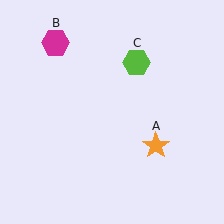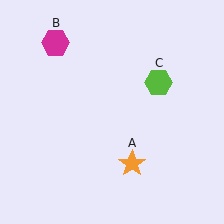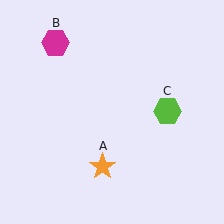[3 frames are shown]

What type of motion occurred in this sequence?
The orange star (object A), lime hexagon (object C) rotated clockwise around the center of the scene.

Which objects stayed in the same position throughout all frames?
Magenta hexagon (object B) remained stationary.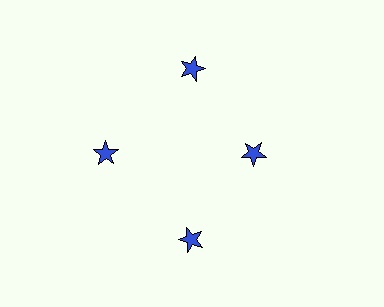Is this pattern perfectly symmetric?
No. The 4 blue stars are arranged in a ring, but one element near the 3 o'clock position is pulled inward toward the center, breaking the 4-fold rotational symmetry.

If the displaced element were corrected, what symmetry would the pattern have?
It would have 4-fold rotational symmetry — the pattern would map onto itself every 90 degrees.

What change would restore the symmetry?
The symmetry would be restored by moving it outward, back onto the ring so that all 4 stars sit at equal angles and equal distance from the center.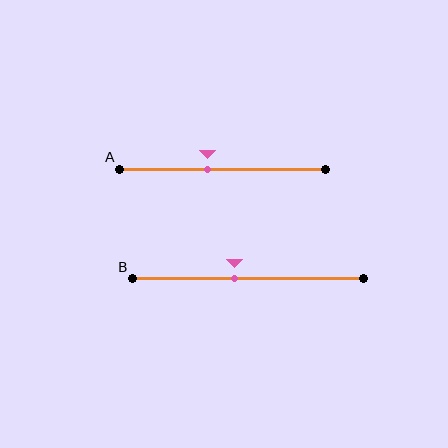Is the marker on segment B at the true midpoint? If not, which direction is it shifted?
No, the marker on segment B is shifted to the left by about 6% of the segment length.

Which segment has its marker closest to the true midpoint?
Segment B has its marker closest to the true midpoint.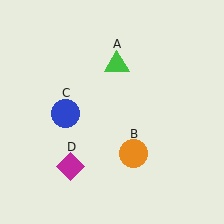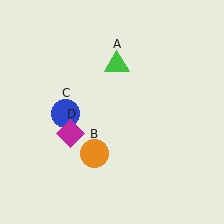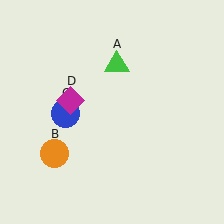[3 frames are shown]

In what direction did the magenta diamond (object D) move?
The magenta diamond (object D) moved up.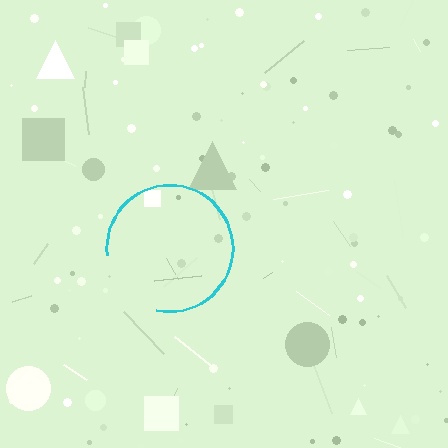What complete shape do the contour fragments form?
The contour fragments form a circle.